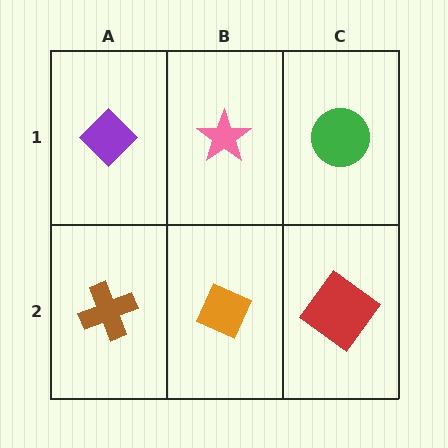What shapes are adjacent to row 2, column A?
A purple diamond (row 1, column A), an orange diamond (row 2, column B).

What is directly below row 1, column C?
A red diamond.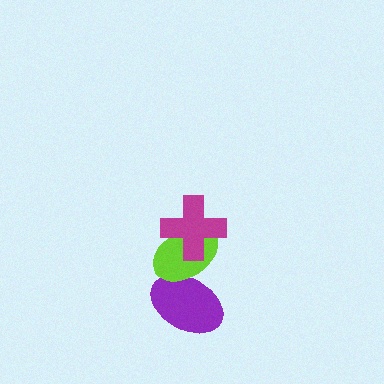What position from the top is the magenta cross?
The magenta cross is 1st from the top.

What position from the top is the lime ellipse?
The lime ellipse is 2nd from the top.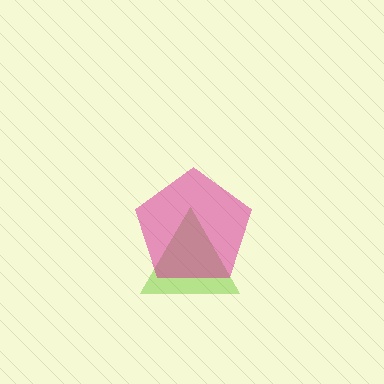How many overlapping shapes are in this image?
There are 2 overlapping shapes in the image.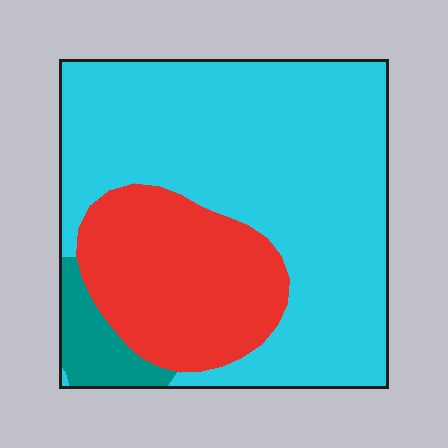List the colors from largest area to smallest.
From largest to smallest: cyan, red, teal.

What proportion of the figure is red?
Red takes up about one quarter (1/4) of the figure.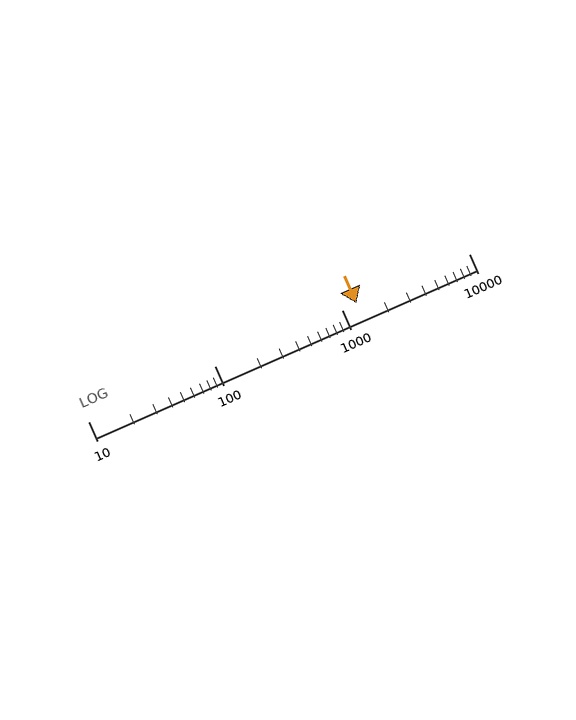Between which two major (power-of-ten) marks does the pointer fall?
The pointer is between 1000 and 10000.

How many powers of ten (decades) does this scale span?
The scale spans 3 decades, from 10 to 10000.